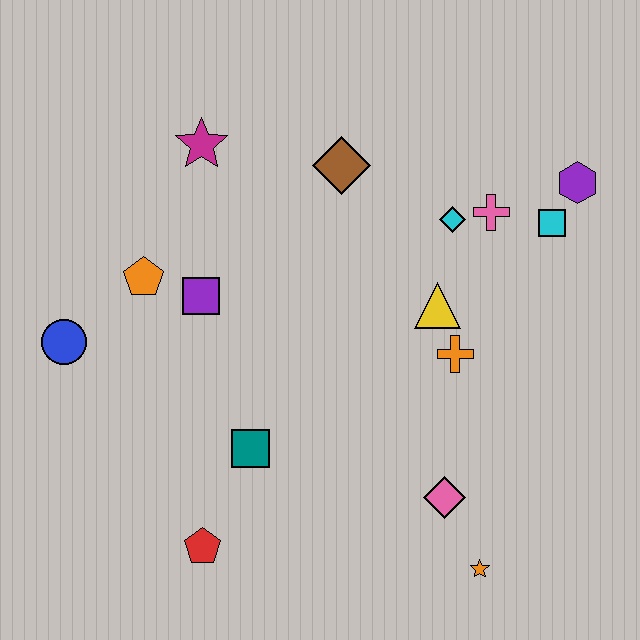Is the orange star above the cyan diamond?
No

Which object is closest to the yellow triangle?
The orange cross is closest to the yellow triangle.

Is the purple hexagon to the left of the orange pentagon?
No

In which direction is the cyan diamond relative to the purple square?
The cyan diamond is to the right of the purple square.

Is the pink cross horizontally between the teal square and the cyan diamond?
No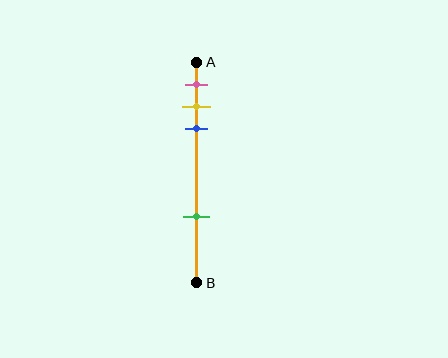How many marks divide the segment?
There are 4 marks dividing the segment.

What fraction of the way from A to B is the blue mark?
The blue mark is approximately 30% (0.3) of the way from A to B.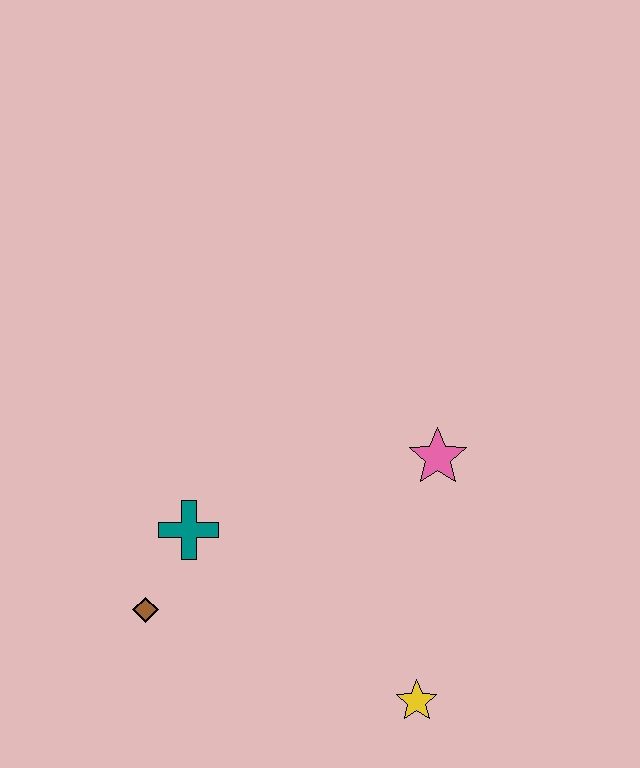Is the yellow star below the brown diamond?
Yes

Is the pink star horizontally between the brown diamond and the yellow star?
No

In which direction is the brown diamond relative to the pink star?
The brown diamond is to the left of the pink star.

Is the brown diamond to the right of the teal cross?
No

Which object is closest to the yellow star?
The pink star is closest to the yellow star.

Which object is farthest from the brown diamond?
The pink star is farthest from the brown diamond.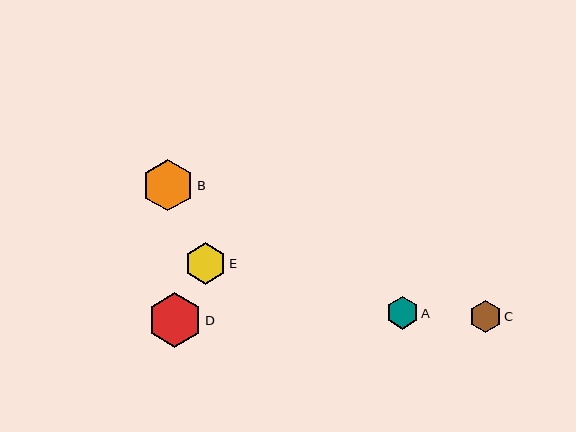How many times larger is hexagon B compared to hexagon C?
Hexagon B is approximately 1.6 times the size of hexagon C.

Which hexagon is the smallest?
Hexagon C is the smallest with a size of approximately 32 pixels.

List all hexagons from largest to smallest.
From largest to smallest: D, B, E, A, C.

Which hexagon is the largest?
Hexagon D is the largest with a size of approximately 54 pixels.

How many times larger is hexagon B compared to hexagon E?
Hexagon B is approximately 1.3 times the size of hexagon E.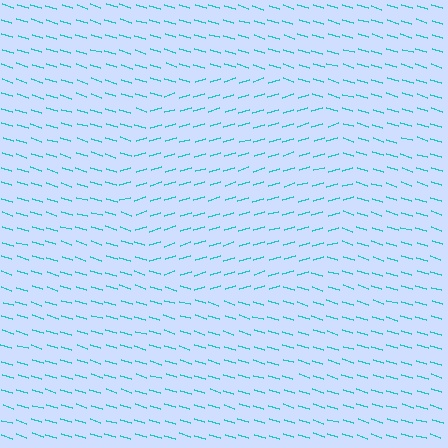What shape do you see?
I see a circle.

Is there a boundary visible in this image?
Yes, there is a texture boundary formed by a change in line orientation.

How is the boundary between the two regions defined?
The boundary is defined purely by a change in line orientation (approximately 33 degrees difference). All lines are the same color and thickness.